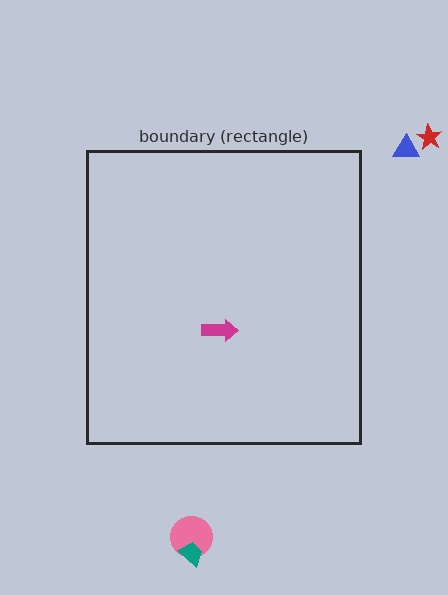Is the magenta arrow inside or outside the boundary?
Inside.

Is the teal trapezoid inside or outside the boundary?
Outside.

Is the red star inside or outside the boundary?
Outside.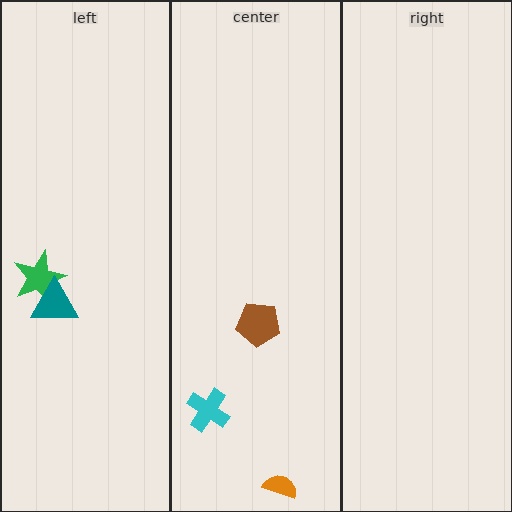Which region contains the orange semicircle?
The center region.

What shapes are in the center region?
The cyan cross, the orange semicircle, the brown pentagon.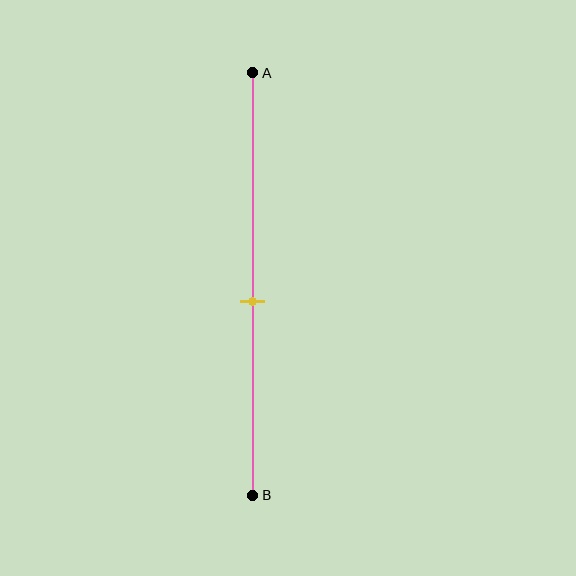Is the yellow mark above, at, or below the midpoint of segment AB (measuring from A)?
The yellow mark is below the midpoint of segment AB.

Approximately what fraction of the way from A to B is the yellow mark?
The yellow mark is approximately 55% of the way from A to B.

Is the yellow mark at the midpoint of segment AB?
No, the mark is at about 55% from A, not at the 50% midpoint.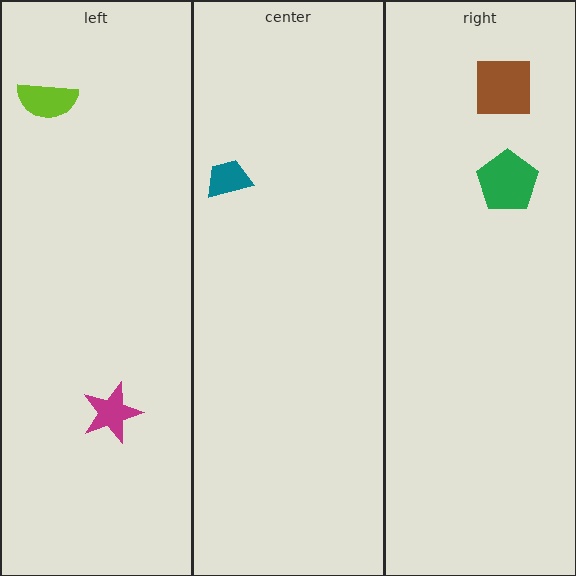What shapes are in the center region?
The teal trapezoid.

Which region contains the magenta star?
The left region.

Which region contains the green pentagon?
The right region.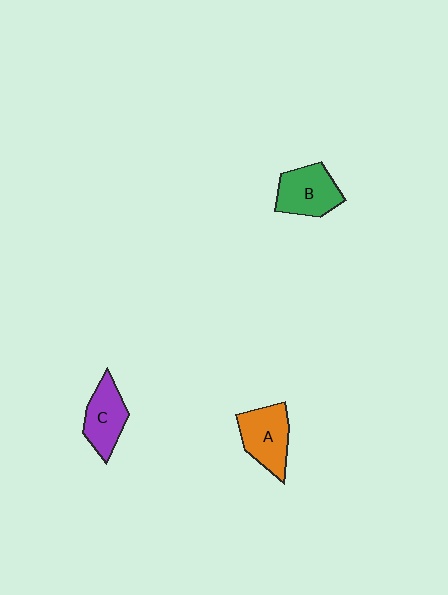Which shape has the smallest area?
Shape C (purple).